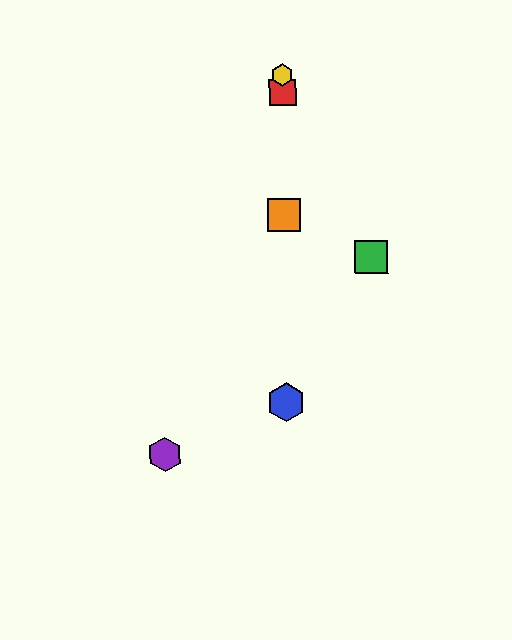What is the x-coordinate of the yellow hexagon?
The yellow hexagon is at x≈282.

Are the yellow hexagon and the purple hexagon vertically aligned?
No, the yellow hexagon is at x≈282 and the purple hexagon is at x≈165.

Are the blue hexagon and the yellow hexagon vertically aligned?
Yes, both are at x≈286.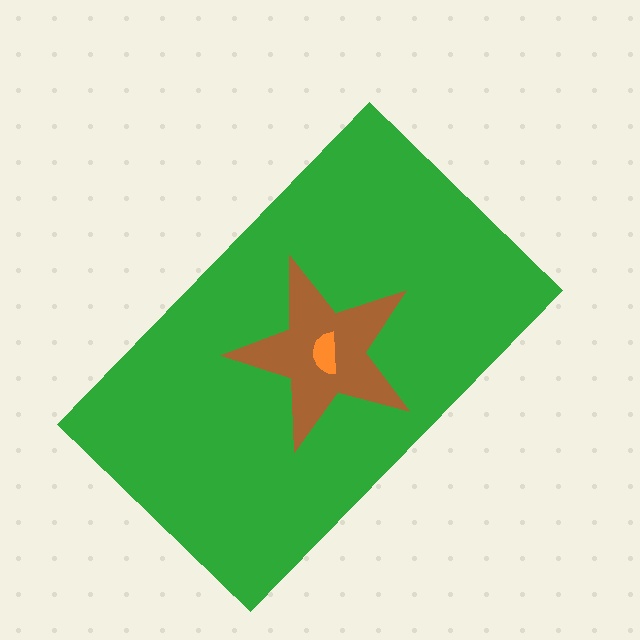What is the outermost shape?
The green rectangle.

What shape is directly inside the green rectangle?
The brown star.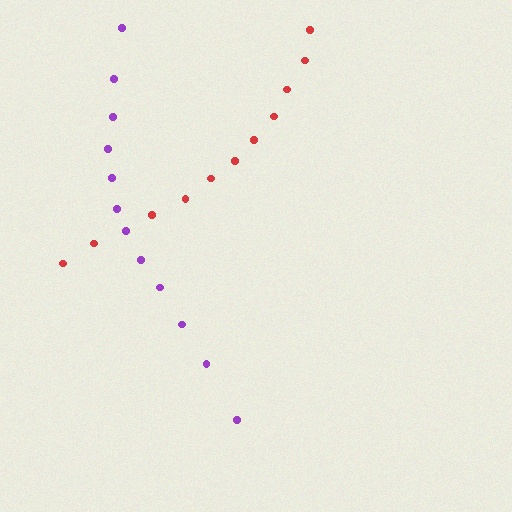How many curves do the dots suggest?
There are 2 distinct paths.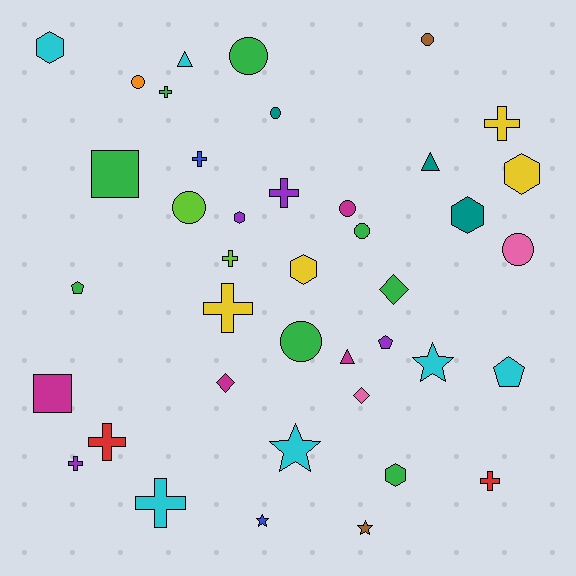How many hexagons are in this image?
There are 6 hexagons.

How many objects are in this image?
There are 40 objects.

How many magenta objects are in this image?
There are 4 magenta objects.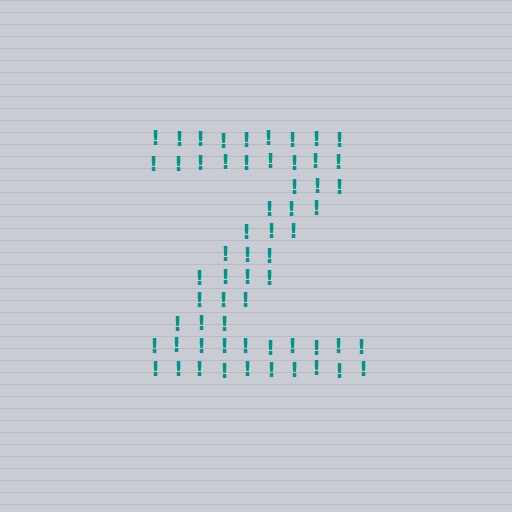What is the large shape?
The large shape is the letter Z.